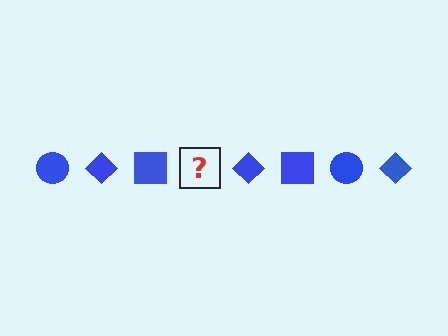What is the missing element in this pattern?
The missing element is a blue circle.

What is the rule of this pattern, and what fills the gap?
The rule is that the pattern cycles through circle, diamond, square shapes in blue. The gap should be filled with a blue circle.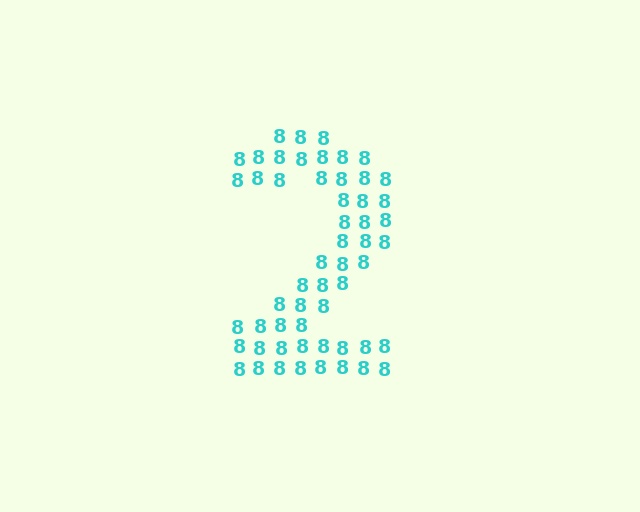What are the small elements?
The small elements are digit 8's.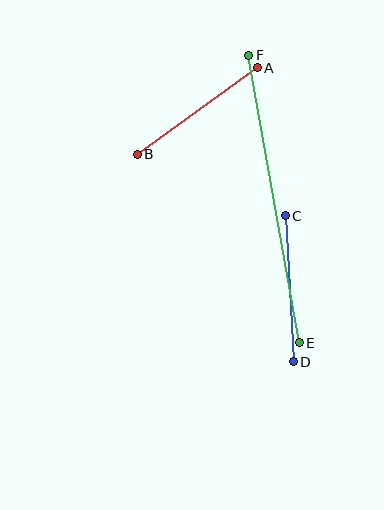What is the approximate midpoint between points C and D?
The midpoint is at approximately (289, 289) pixels.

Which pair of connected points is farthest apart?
Points E and F are farthest apart.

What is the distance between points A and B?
The distance is approximately 148 pixels.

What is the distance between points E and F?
The distance is approximately 292 pixels.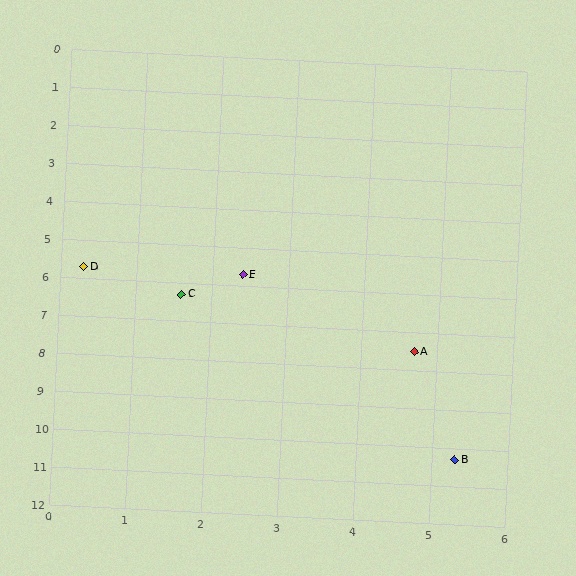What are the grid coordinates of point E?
Point E is at approximately (2.4, 5.7).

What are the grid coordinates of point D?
Point D is at approximately (0.3, 5.7).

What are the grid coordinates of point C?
Point C is at approximately (1.6, 6.3).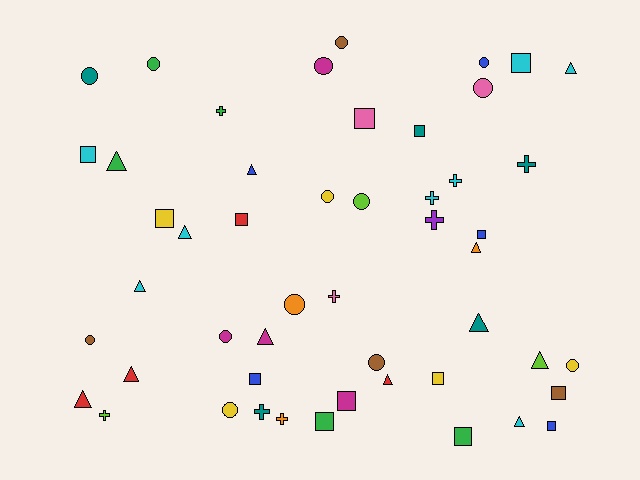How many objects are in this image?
There are 50 objects.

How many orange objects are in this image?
There are 3 orange objects.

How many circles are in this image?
There are 14 circles.